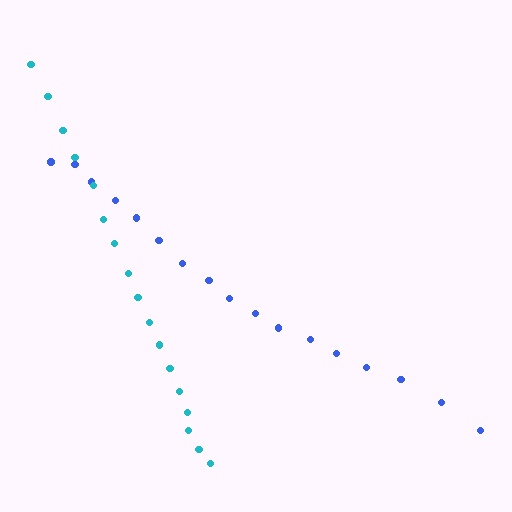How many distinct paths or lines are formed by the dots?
There are 2 distinct paths.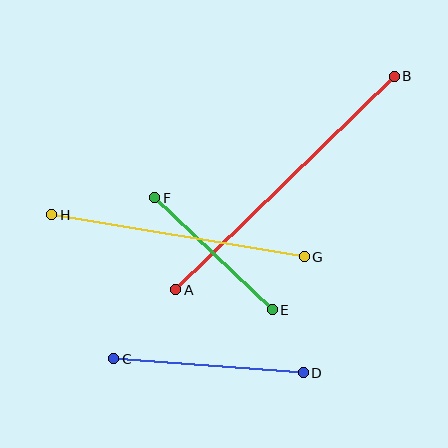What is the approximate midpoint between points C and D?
The midpoint is at approximately (209, 366) pixels.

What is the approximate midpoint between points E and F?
The midpoint is at approximately (213, 254) pixels.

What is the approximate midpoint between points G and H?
The midpoint is at approximately (178, 236) pixels.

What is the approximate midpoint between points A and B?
The midpoint is at approximately (285, 183) pixels.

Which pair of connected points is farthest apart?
Points A and B are farthest apart.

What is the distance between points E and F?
The distance is approximately 163 pixels.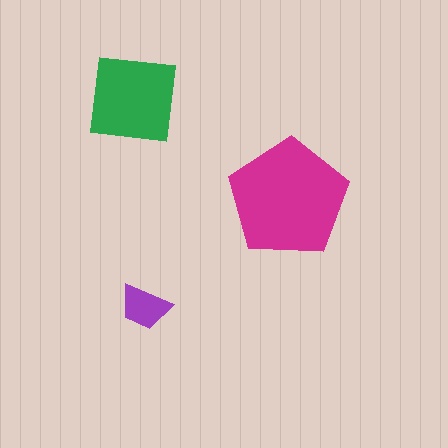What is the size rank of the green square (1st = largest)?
2nd.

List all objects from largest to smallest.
The magenta pentagon, the green square, the purple trapezoid.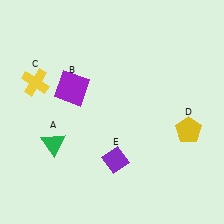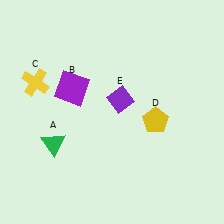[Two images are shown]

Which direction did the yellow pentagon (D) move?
The yellow pentagon (D) moved left.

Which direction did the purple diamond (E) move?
The purple diamond (E) moved up.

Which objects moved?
The objects that moved are: the yellow pentagon (D), the purple diamond (E).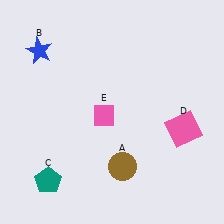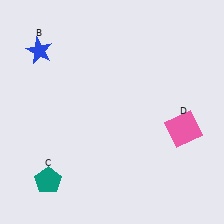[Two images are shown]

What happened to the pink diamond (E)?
The pink diamond (E) was removed in Image 2. It was in the bottom-left area of Image 1.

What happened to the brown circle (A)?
The brown circle (A) was removed in Image 2. It was in the bottom-right area of Image 1.